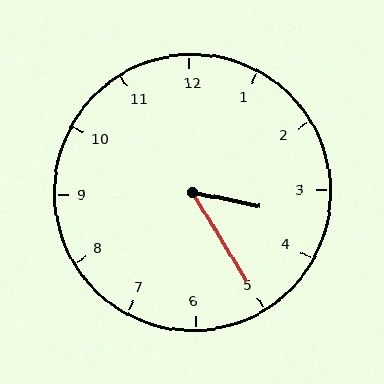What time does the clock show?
3:25.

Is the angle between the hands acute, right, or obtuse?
It is acute.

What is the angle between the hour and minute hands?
Approximately 48 degrees.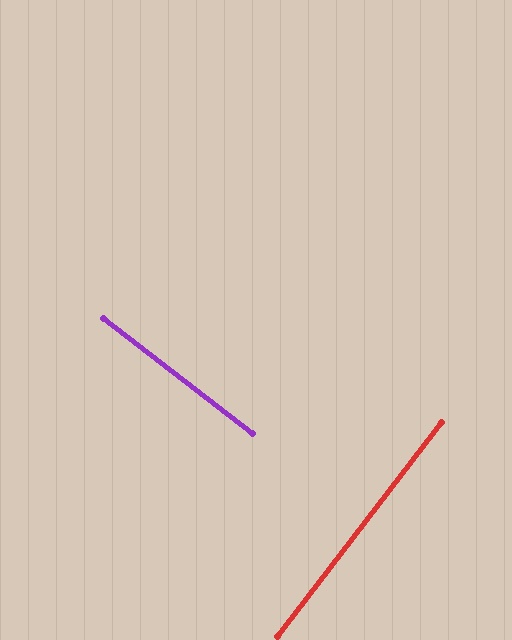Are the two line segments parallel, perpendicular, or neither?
Perpendicular — they meet at approximately 90°.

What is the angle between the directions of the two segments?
Approximately 90 degrees.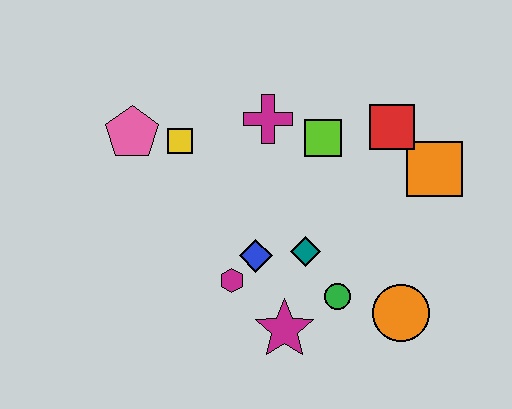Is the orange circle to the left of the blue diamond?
No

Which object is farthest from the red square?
The pink pentagon is farthest from the red square.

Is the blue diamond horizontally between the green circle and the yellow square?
Yes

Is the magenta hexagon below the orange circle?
No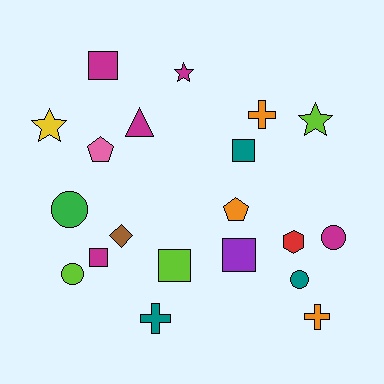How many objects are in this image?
There are 20 objects.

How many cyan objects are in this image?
There are no cyan objects.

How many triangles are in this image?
There is 1 triangle.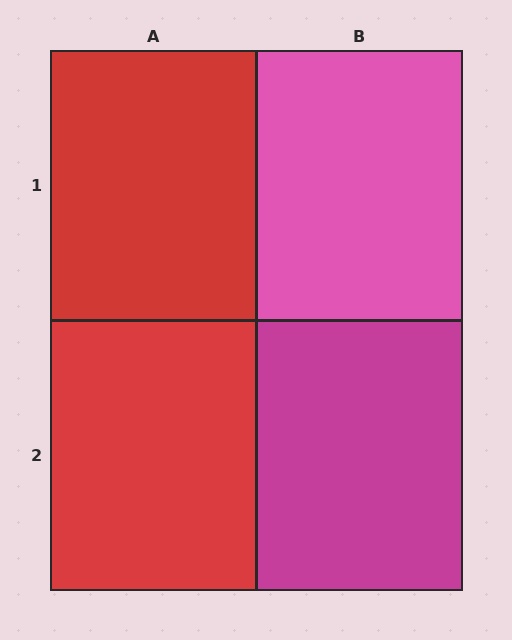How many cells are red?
2 cells are red.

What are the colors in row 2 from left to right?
Red, magenta.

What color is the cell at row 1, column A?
Red.